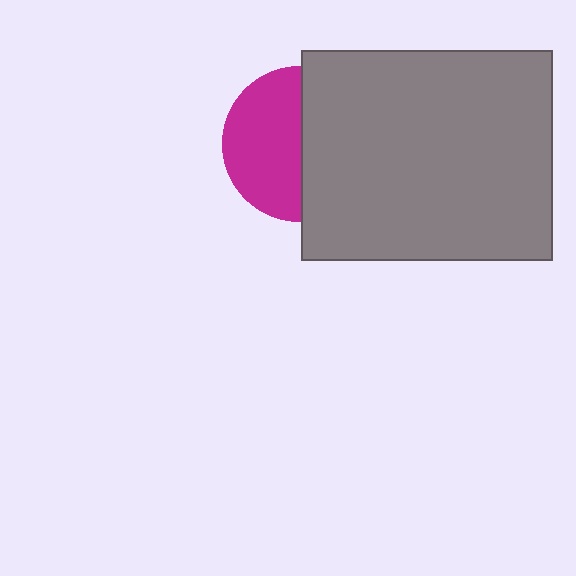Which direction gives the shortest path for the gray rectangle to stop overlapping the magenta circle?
Moving right gives the shortest separation.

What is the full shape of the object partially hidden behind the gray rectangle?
The partially hidden object is a magenta circle.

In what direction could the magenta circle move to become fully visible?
The magenta circle could move left. That would shift it out from behind the gray rectangle entirely.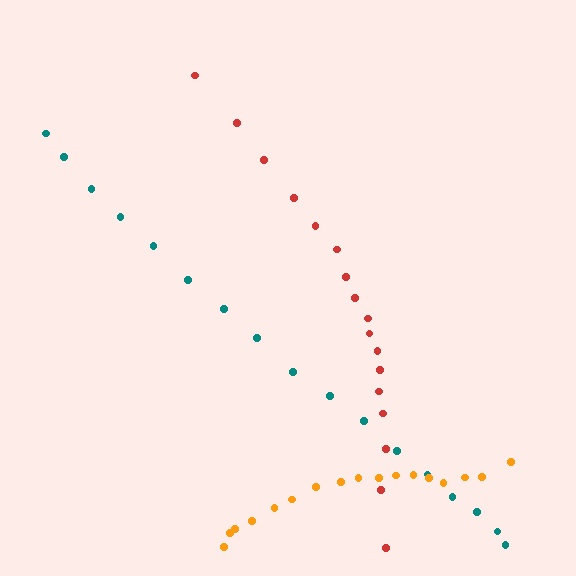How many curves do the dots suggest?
There are 3 distinct paths.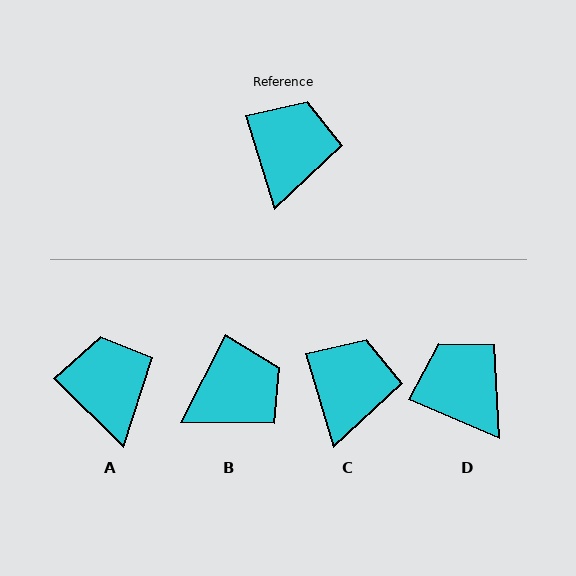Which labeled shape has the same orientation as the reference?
C.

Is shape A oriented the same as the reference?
No, it is off by about 29 degrees.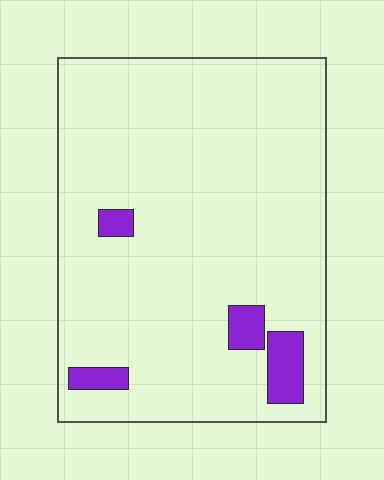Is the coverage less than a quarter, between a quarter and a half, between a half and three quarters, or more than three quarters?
Less than a quarter.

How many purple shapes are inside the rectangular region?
4.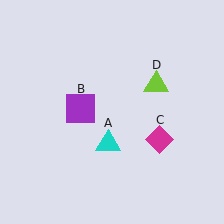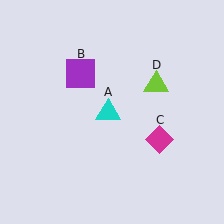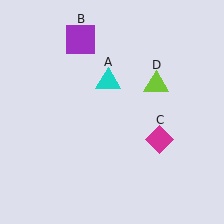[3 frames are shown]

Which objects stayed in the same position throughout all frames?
Magenta diamond (object C) and lime triangle (object D) remained stationary.